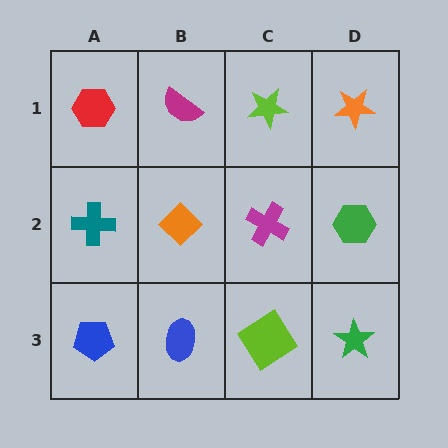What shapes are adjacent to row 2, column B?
A magenta semicircle (row 1, column B), a blue ellipse (row 3, column B), a teal cross (row 2, column A), a magenta cross (row 2, column C).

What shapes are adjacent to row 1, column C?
A magenta cross (row 2, column C), a magenta semicircle (row 1, column B), an orange star (row 1, column D).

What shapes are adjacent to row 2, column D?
An orange star (row 1, column D), a green star (row 3, column D), a magenta cross (row 2, column C).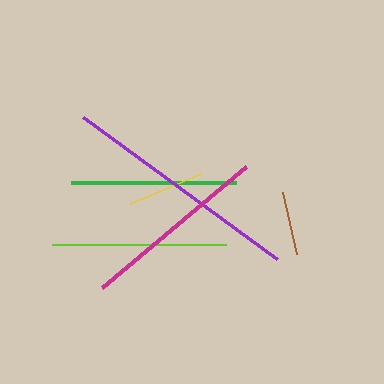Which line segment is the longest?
The purple line is the longest at approximately 240 pixels.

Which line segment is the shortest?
The brown line is the shortest at approximately 63 pixels.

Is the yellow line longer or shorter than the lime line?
The lime line is longer than the yellow line.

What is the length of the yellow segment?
The yellow segment is approximately 77 pixels long.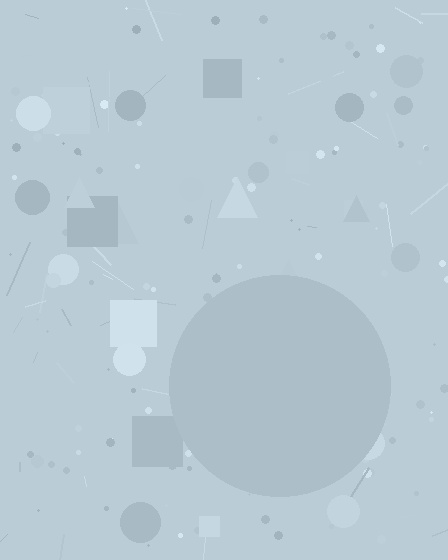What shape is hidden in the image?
A circle is hidden in the image.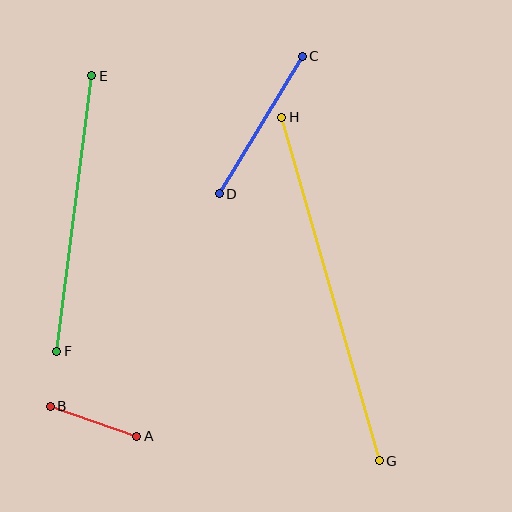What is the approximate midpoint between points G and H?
The midpoint is at approximately (330, 289) pixels.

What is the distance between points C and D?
The distance is approximately 160 pixels.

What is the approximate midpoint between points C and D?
The midpoint is at approximately (261, 125) pixels.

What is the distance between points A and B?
The distance is approximately 92 pixels.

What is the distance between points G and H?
The distance is approximately 357 pixels.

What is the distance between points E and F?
The distance is approximately 278 pixels.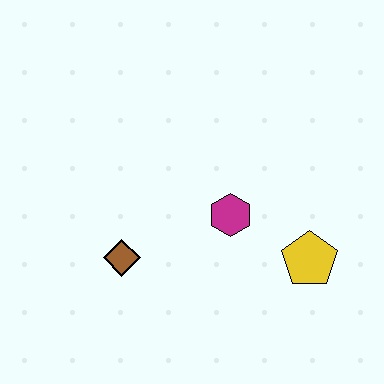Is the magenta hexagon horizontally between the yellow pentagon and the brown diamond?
Yes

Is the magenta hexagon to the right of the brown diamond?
Yes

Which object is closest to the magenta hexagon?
The yellow pentagon is closest to the magenta hexagon.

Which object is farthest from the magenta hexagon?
The brown diamond is farthest from the magenta hexagon.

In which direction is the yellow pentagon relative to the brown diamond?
The yellow pentagon is to the right of the brown diamond.